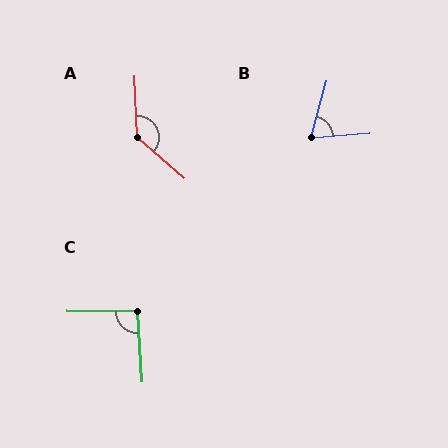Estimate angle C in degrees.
Approximately 94 degrees.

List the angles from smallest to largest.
B (70°), C (94°), A (134°).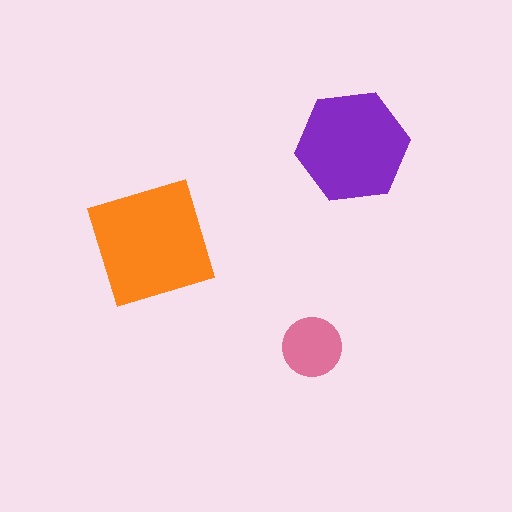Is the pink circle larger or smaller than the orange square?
Smaller.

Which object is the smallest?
The pink circle.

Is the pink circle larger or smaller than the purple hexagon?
Smaller.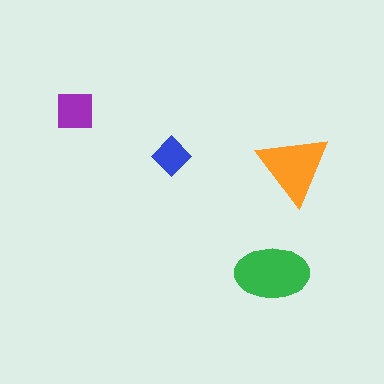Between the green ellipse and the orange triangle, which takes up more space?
The green ellipse.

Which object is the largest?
The green ellipse.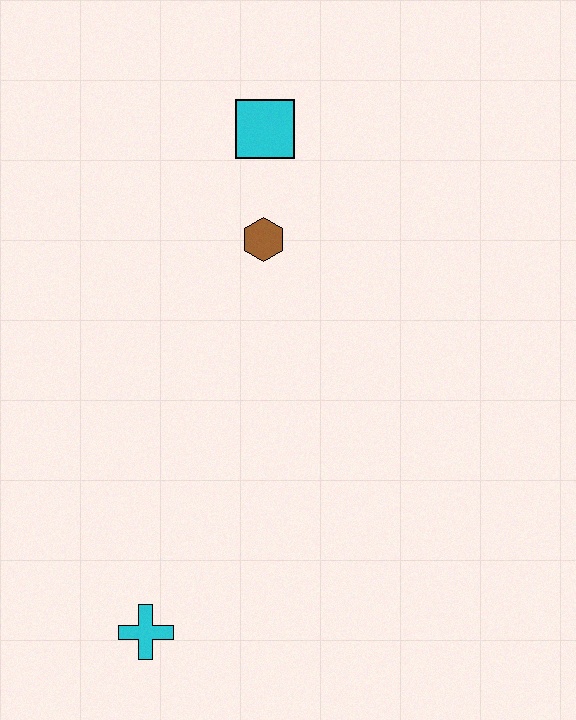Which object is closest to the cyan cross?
The brown hexagon is closest to the cyan cross.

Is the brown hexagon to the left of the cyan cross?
No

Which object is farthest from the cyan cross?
The cyan square is farthest from the cyan cross.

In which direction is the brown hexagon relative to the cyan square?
The brown hexagon is below the cyan square.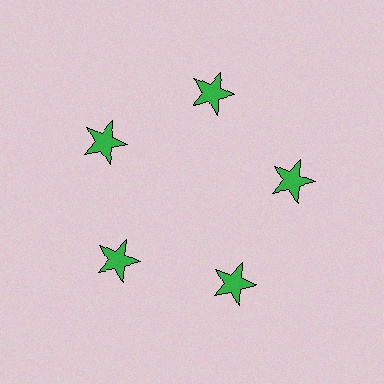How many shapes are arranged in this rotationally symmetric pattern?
There are 5 shapes, arranged in 5 groups of 1.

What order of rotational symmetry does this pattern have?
This pattern has 5-fold rotational symmetry.